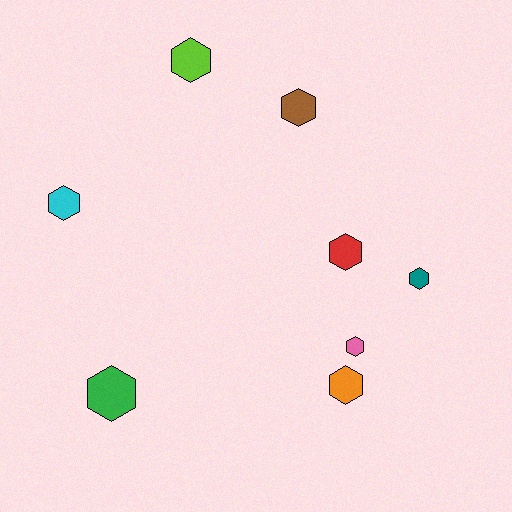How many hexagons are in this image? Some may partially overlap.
There are 8 hexagons.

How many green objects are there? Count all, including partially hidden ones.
There is 1 green object.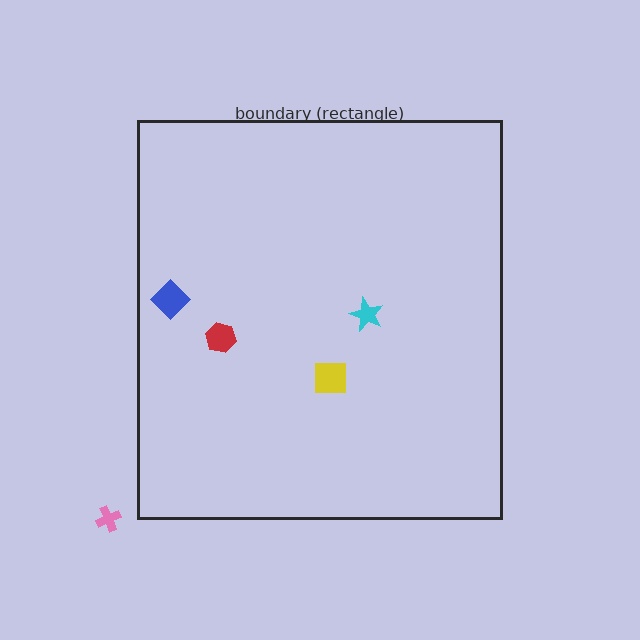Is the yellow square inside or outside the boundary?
Inside.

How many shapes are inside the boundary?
4 inside, 1 outside.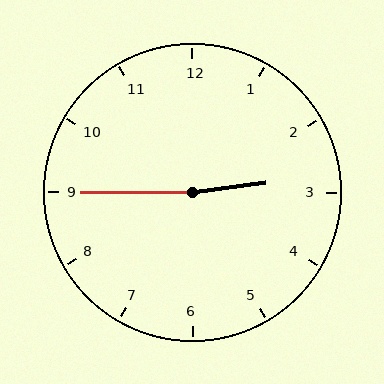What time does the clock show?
2:45.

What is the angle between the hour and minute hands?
Approximately 172 degrees.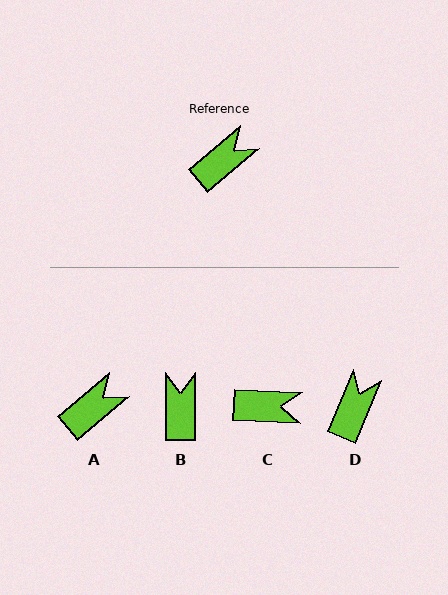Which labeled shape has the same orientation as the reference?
A.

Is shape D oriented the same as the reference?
No, it is off by about 27 degrees.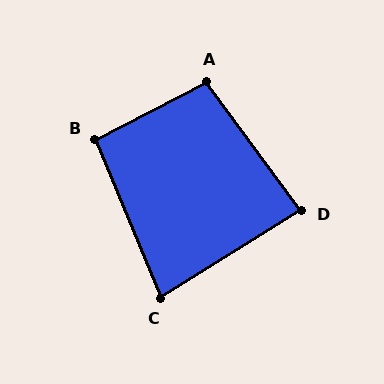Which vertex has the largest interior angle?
A, at approximately 99 degrees.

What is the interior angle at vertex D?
Approximately 85 degrees (approximately right).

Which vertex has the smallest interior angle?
C, at approximately 81 degrees.